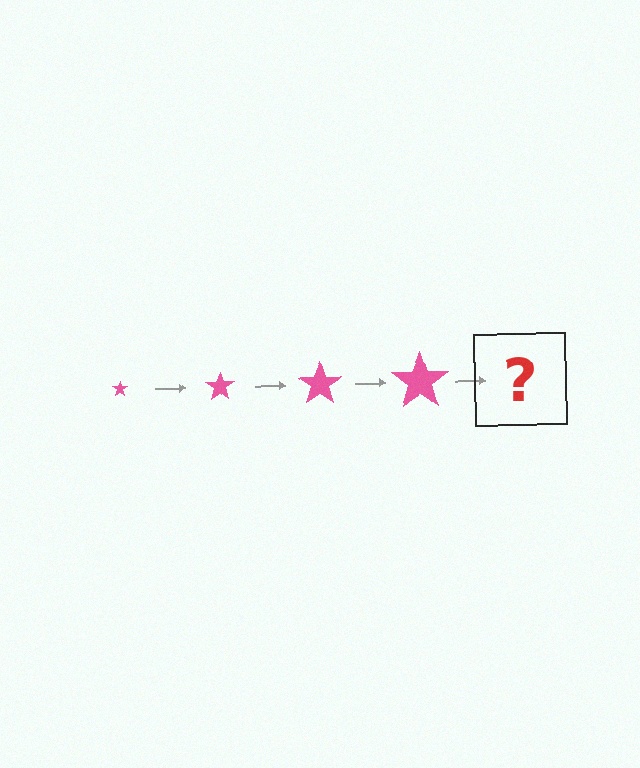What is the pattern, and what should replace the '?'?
The pattern is that the star gets progressively larger each step. The '?' should be a pink star, larger than the previous one.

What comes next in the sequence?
The next element should be a pink star, larger than the previous one.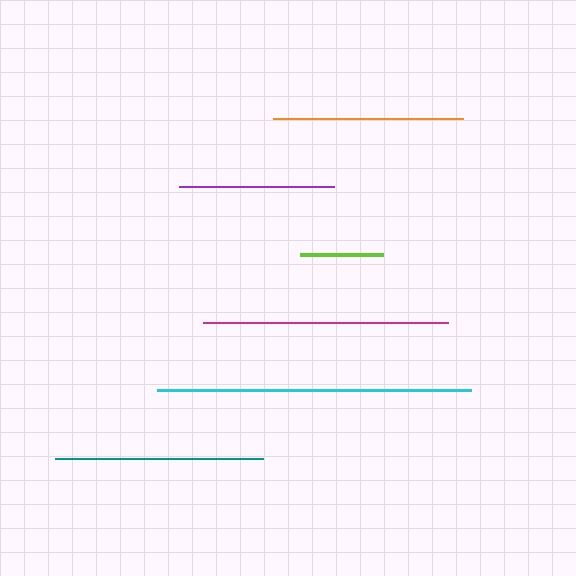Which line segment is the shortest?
The lime line is the shortest at approximately 83 pixels.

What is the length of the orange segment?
The orange segment is approximately 191 pixels long.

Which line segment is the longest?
The cyan line is the longest at approximately 314 pixels.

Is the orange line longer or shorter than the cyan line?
The cyan line is longer than the orange line.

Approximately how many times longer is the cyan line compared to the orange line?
The cyan line is approximately 1.6 times the length of the orange line.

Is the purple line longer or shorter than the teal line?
The teal line is longer than the purple line.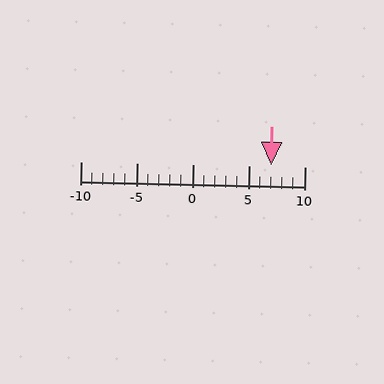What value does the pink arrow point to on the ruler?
The pink arrow points to approximately 7.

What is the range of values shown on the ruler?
The ruler shows values from -10 to 10.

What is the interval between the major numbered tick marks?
The major tick marks are spaced 5 units apart.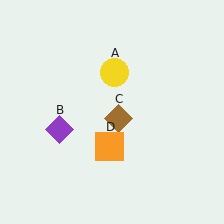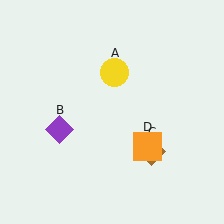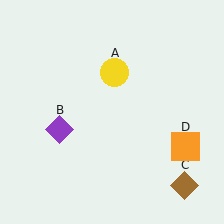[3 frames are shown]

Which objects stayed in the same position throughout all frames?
Yellow circle (object A) and purple diamond (object B) remained stationary.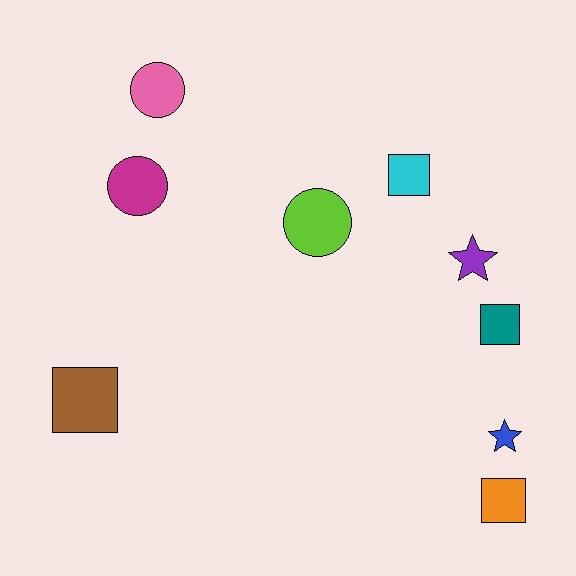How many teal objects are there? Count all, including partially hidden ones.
There is 1 teal object.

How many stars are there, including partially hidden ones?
There are 2 stars.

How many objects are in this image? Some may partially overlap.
There are 9 objects.